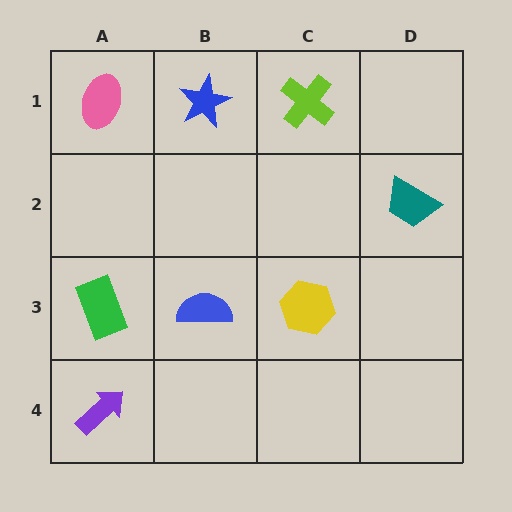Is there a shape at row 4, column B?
No, that cell is empty.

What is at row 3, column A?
A green rectangle.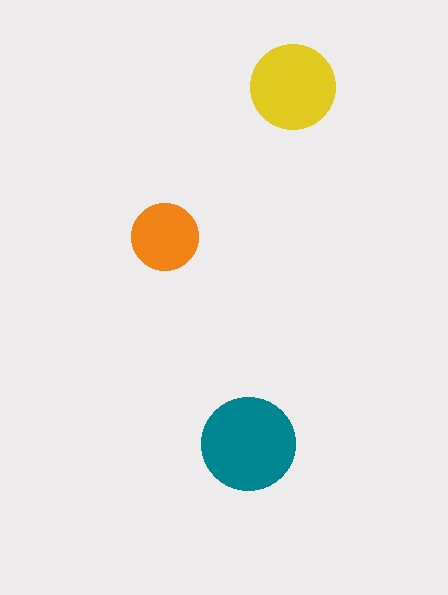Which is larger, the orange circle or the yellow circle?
The yellow one.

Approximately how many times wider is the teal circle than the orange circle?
About 1.5 times wider.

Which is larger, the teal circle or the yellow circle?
The teal one.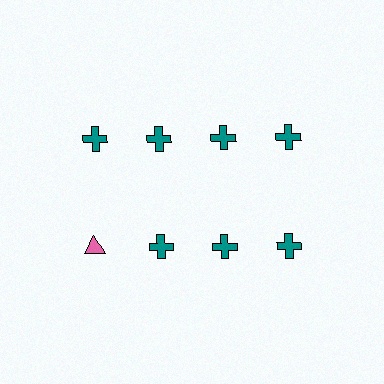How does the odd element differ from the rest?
It differs in both color (pink instead of teal) and shape (triangle instead of cross).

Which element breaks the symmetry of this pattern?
The pink triangle in the second row, leftmost column breaks the symmetry. All other shapes are teal crosses.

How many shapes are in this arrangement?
There are 8 shapes arranged in a grid pattern.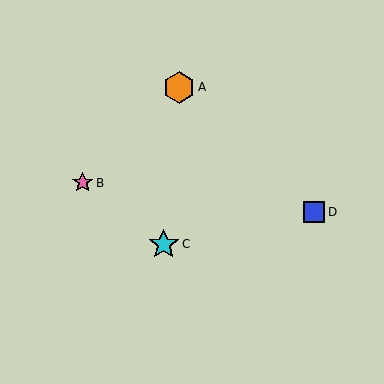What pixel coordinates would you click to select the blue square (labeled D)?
Click at (314, 212) to select the blue square D.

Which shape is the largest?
The orange hexagon (labeled A) is the largest.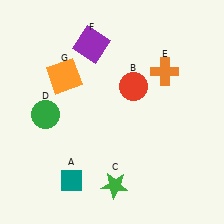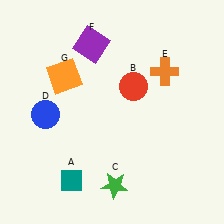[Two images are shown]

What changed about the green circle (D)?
In Image 1, D is green. In Image 2, it changed to blue.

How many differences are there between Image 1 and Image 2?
There is 1 difference between the two images.